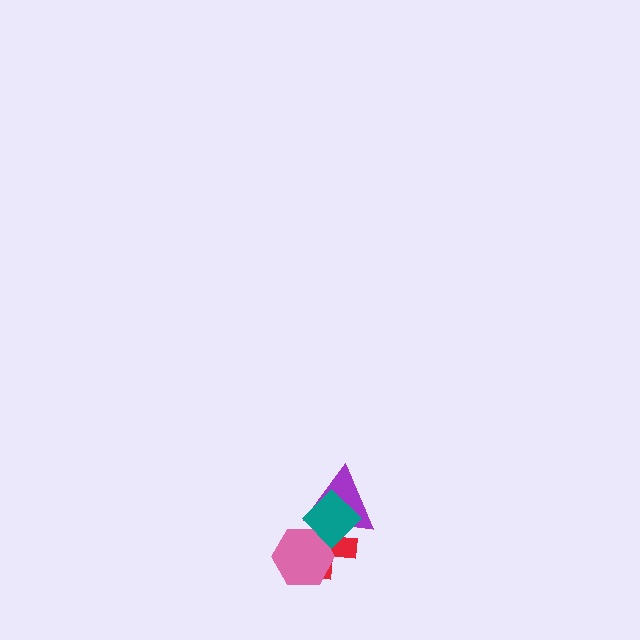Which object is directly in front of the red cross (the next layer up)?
The purple triangle is directly in front of the red cross.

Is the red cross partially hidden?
Yes, it is partially covered by another shape.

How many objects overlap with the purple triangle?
3 objects overlap with the purple triangle.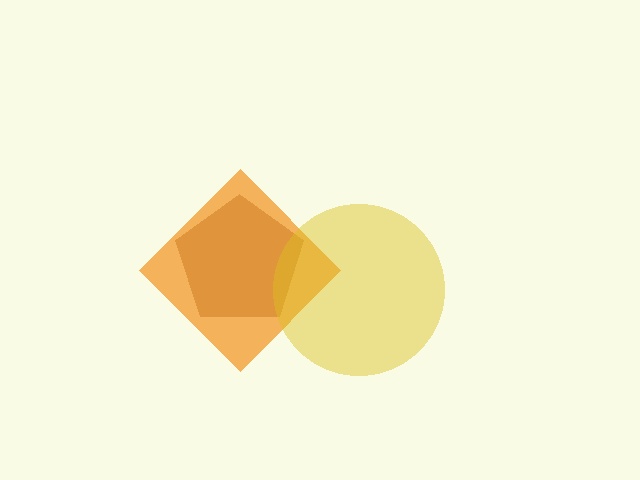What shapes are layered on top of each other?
The layered shapes are: a brown pentagon, an orange diamond, a yellow circle.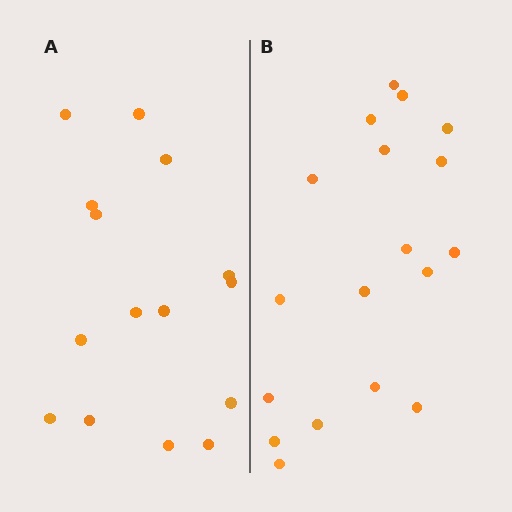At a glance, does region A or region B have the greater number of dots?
Region B (the right region) has more dots.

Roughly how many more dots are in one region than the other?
Region B has just a few more — roughly 2 or 3 more dots than region A.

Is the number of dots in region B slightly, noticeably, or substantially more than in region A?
Region B has only slightly more — the two regions are fairly close. The ratio is roughly 1.2 to 1.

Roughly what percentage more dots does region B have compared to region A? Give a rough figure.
About 20% more.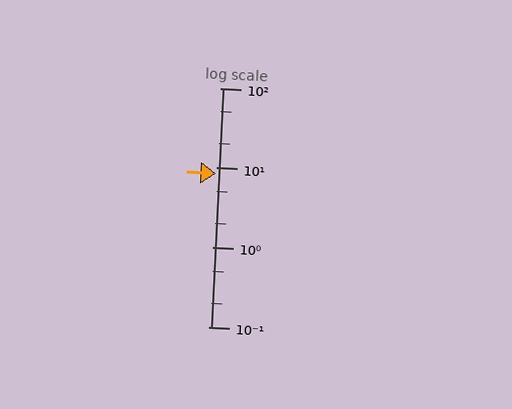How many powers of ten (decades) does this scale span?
The scale spans 3 decades, from 0.1 to 100.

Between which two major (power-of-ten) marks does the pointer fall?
The pointer is between 1 and 10.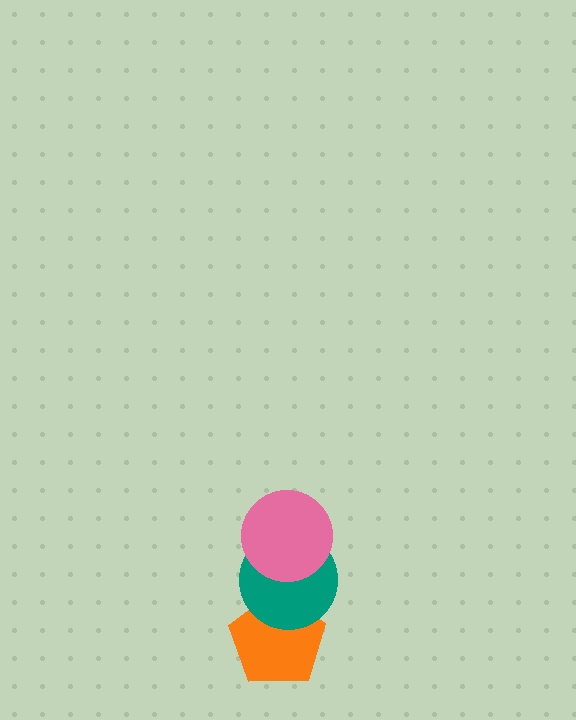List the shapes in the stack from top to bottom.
From top to bottom: the pink circle, the teal circle, the orange pentagon.